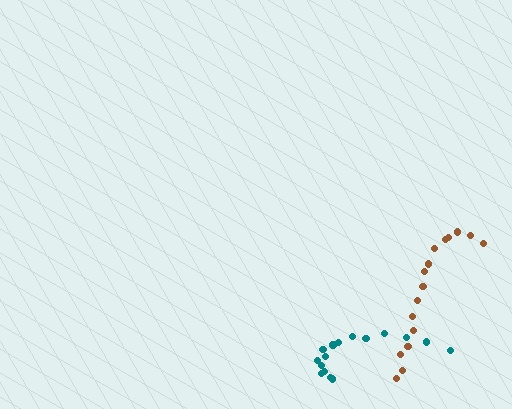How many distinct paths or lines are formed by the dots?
There are 2 distinct paths.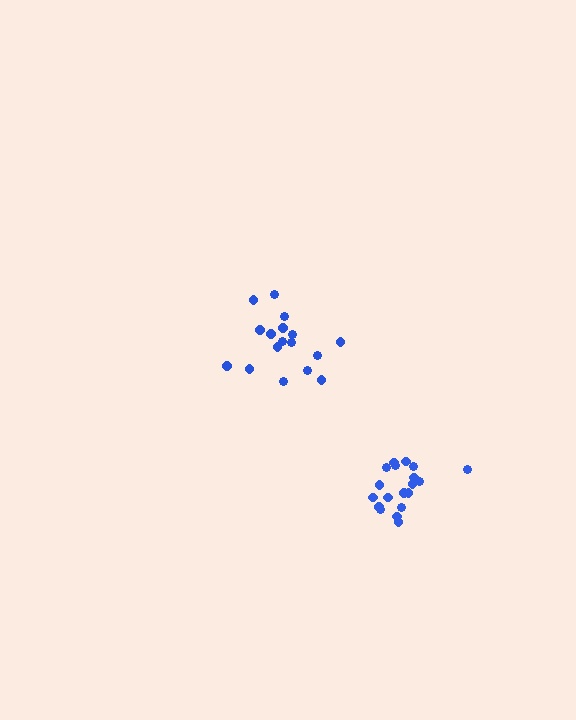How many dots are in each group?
Group 1: 19 dots, Group 2: 17 dots (36 total).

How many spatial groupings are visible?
There are 2 spatial groupings.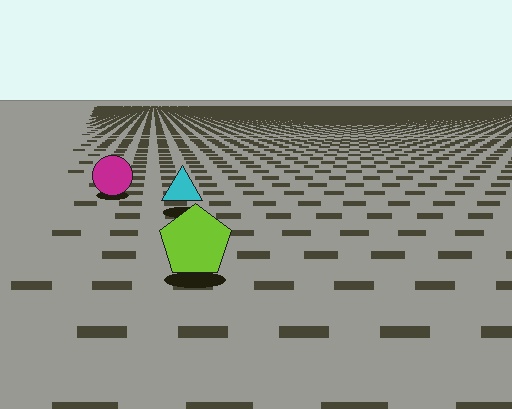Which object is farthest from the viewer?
The magenta circle is farthest from the viewer. It appears smaller and the ground texture around it is denser.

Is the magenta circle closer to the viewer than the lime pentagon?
No. The lime pentagon is closer — you can tell from the texture gradient: the ground texture is coarser near it.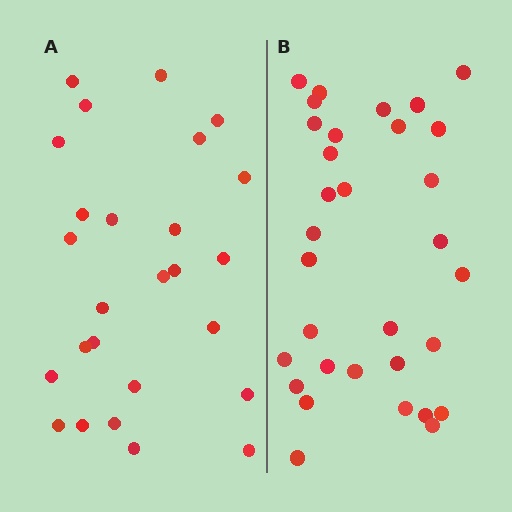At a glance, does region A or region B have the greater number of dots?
Region B (the right region) has more dots.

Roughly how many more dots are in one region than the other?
Region B has about 6 more dots than region A.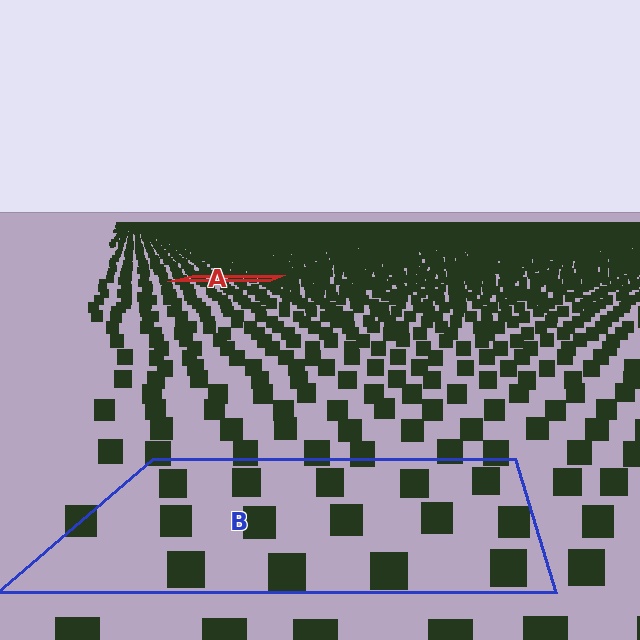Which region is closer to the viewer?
Region B is closer. The texture elements there are larger and more spread out.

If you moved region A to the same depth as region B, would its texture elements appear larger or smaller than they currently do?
They would appear larger. At a closer depth, the same texture elements are projected at a bigger on-screen size.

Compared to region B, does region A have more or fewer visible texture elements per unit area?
Region A has more texture elements per unit area — they are packed more densely because it is farther away.